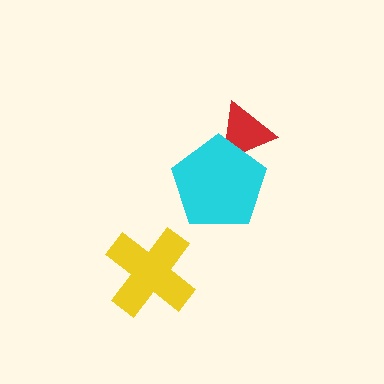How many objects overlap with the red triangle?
1 object overlaps with the red triangle.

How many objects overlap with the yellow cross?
0 objects overlap with the yellow cross.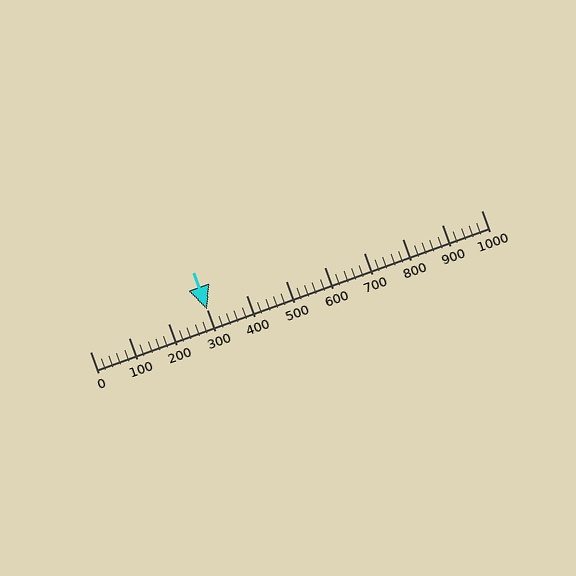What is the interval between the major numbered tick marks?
The major tick marks are spaced 100 units apart.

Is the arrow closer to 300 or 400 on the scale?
The arrow is closer to 300.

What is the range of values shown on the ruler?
The ruler shows values from 0 to 1000.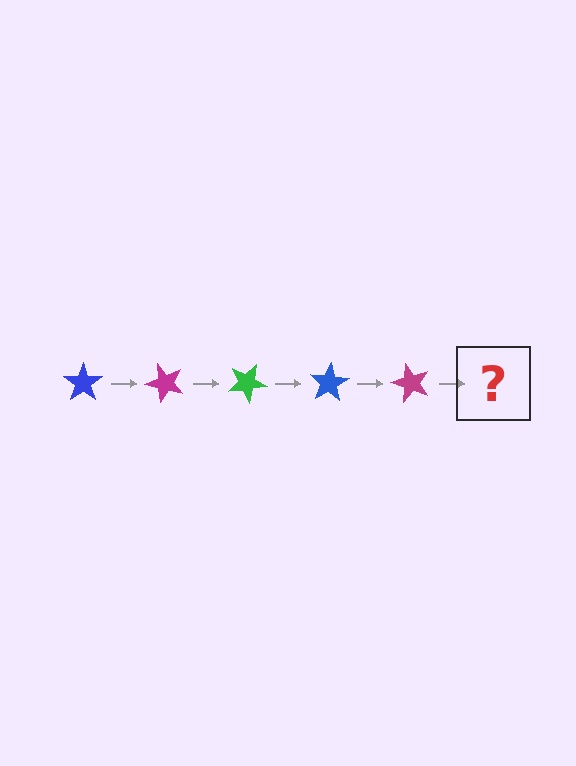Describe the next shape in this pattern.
It should be a green star, rotated 250 degrees from the start.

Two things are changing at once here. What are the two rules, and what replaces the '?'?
The two rules are that it rotates 50 degrees each step and the color cycles through blue, magenta, and green. The '?' should be a green star, rotated 250 degrees from the start.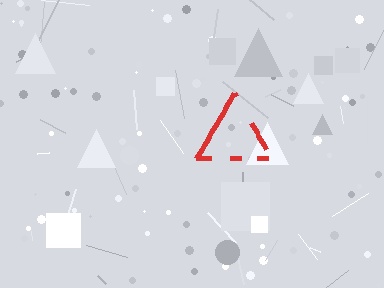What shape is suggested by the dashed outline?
The dashed outline suggests a triangle.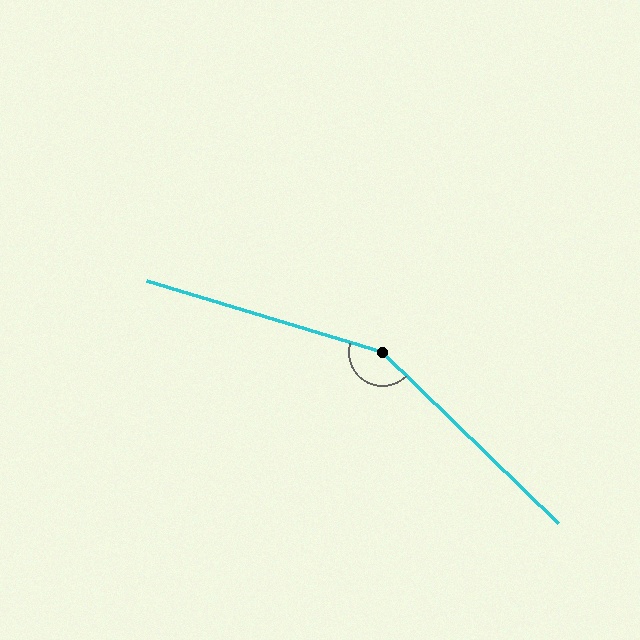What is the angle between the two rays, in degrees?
Approximately 153 degrees.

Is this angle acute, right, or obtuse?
It is obtuse.